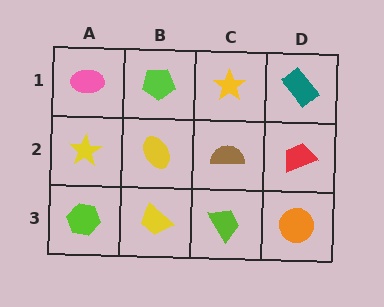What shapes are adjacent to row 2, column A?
A pink ellipse (row 1, column A), a lime hexagon (row 3, column A), a yellow ellipse (row 2, column B).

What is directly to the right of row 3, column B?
A lime trapezoid.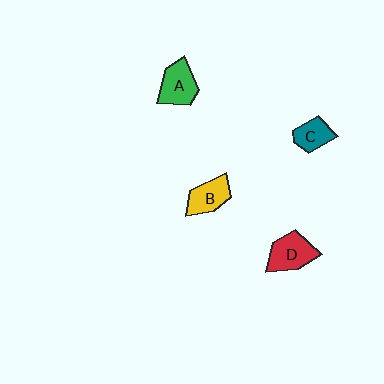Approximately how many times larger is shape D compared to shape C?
Approximately 1.5 times.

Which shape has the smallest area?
Shape C (teal).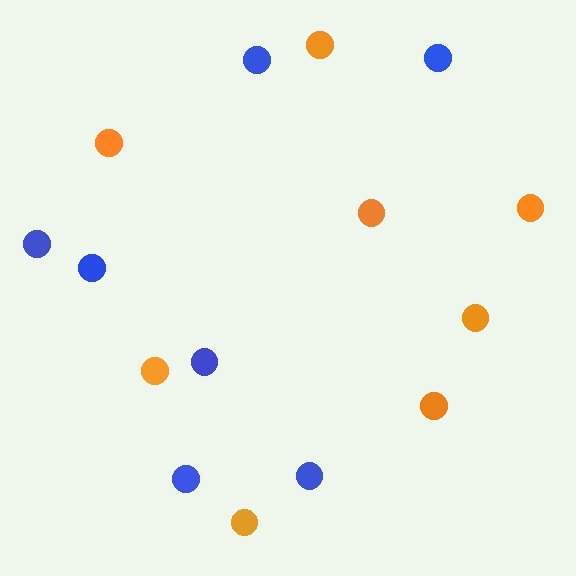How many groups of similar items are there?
There are 2 groups: one group of orange circles (8) and one group of blue circles (7).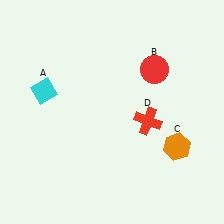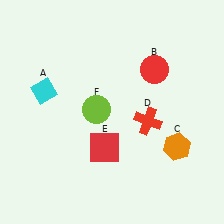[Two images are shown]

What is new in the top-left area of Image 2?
A lime circle (F) was added in the top-left area of Image 2.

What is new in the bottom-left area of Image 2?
A red square (E) was added in the bottom-left area of Image 2.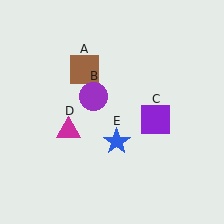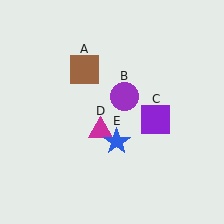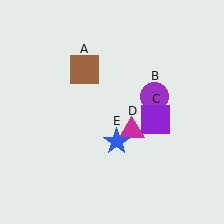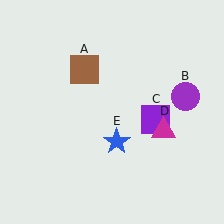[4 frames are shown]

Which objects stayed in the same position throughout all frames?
Brown square (object A) and purple square (object C) and blue star (object E) remained stationary.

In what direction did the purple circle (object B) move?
The purple circle (object B) moved right.